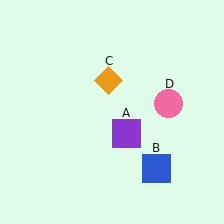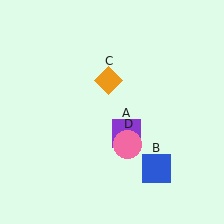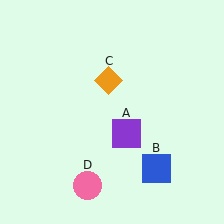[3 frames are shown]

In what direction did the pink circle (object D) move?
The pink circle (object D) moved down and to the left.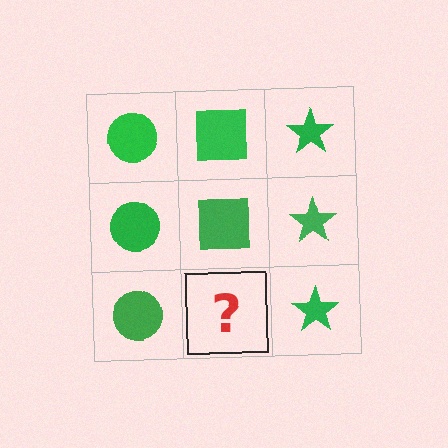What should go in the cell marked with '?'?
The missing cell should contain a green square.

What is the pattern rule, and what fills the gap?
The rule is that each column has a consistent shape. The gap should be filled with a green square.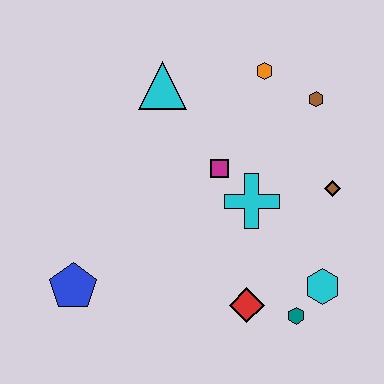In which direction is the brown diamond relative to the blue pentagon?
The brown diamond is to the right of the blue pentagon.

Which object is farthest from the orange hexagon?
The blue pentagon is farthest from the orange hexagon.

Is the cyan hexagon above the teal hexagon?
Yes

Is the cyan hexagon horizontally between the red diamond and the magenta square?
No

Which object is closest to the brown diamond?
The cyan cross is closest to the brown diamond.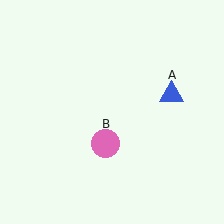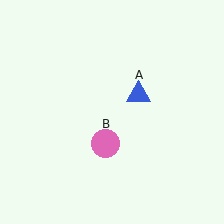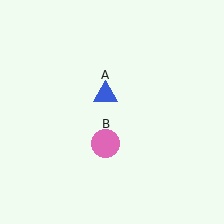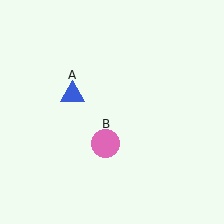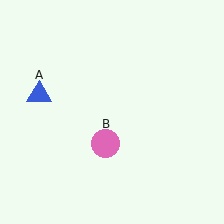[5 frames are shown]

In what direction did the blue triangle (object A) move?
The blue triangle (object A) moved left.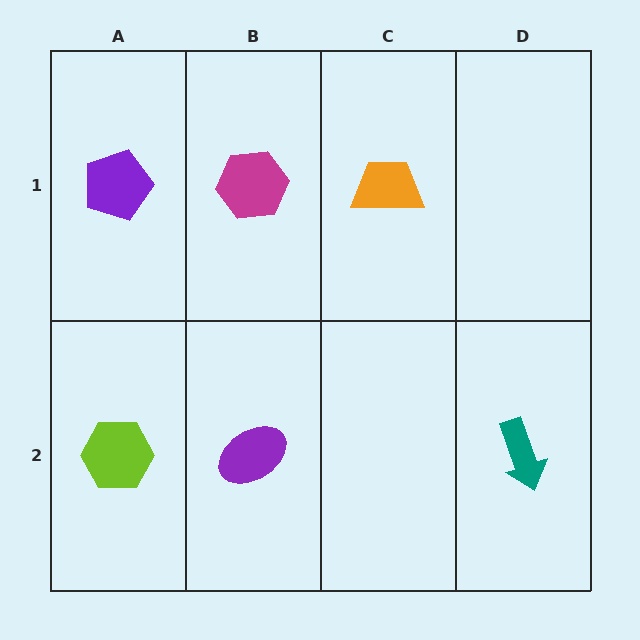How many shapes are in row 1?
3 shapes.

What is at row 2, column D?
A teal arrow.